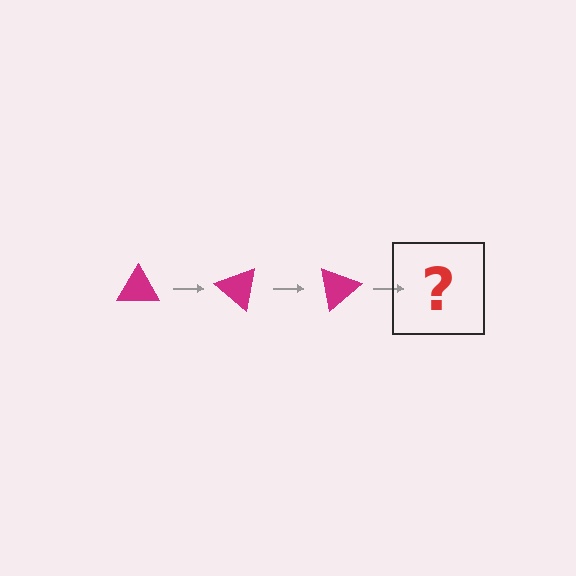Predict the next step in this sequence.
The next step is a magenta triangle rotated 120 degrees.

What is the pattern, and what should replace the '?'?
The pattern is that the triangle rotates 40 degrees each step. The '?' should be a magenta triangle rotated 120 degrees.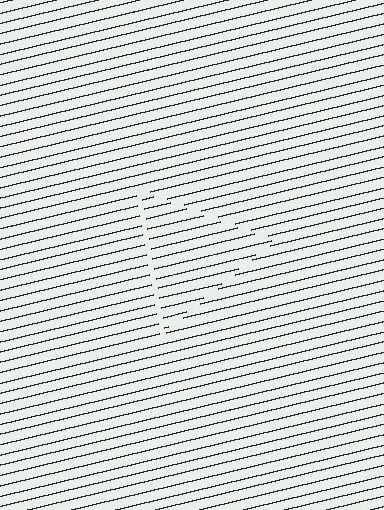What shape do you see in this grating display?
An illusory triangle. The interior of the shape contains the same grating, shifted by half a period — the contour is defined by the phase discontinuity where line-ends from the inner and outer gratings abut.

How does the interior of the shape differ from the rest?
The interior of the shape contains the same grating, shifted by half a period — the contour is defined by the phase discontinuity where line-ends from the inner and outer gratings abut.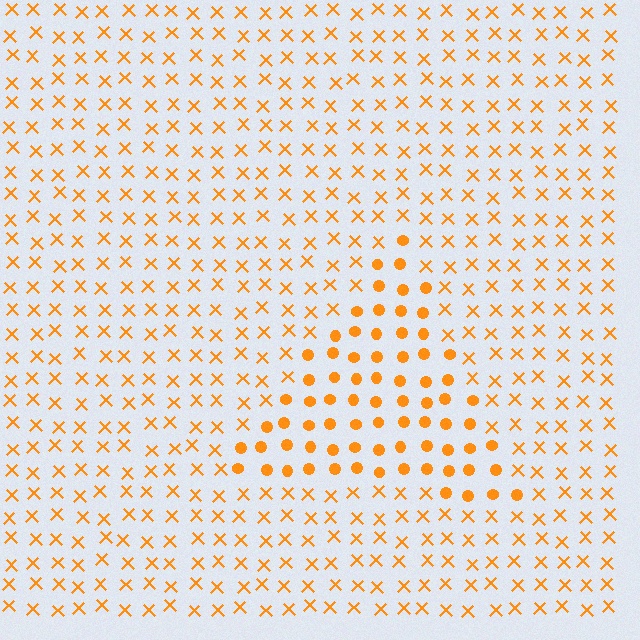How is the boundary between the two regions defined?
The boundary is defined by a change in element shape: circles inside vs. X marks outside. All elements share the same color and spacing.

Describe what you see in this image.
The image is filled with small orange elements arranged in a uniform grid. A triangle-shaped region contains circles, while the surrounding area contains X marks. The boundary is defined purely by the change in element shape.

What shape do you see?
I see a triangle.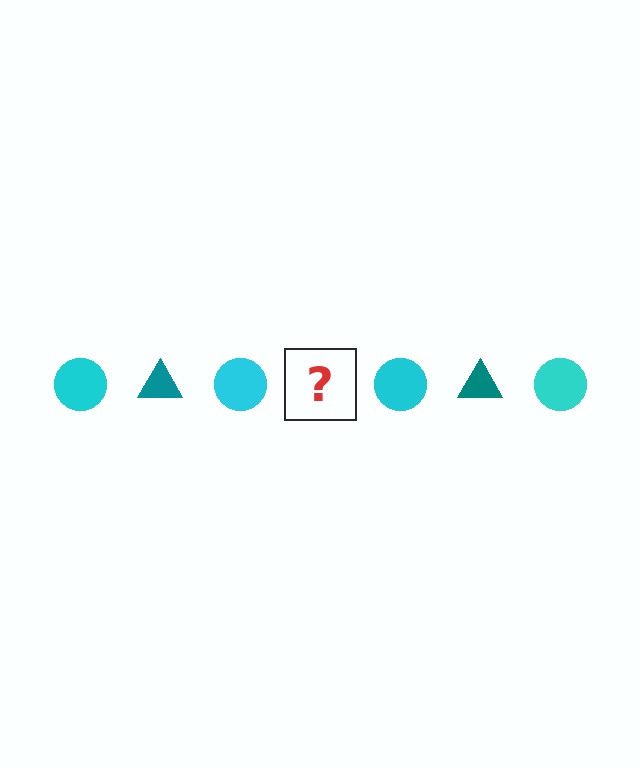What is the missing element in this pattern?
The missing element is a teal triangle.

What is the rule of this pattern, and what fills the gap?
The rule is that the pattern alternates between cyan circle and teal triangle. The gap should be filled with a teal triangle.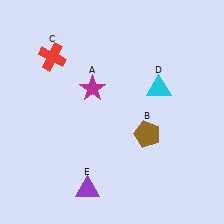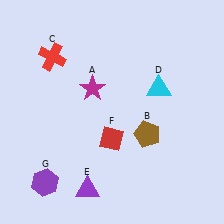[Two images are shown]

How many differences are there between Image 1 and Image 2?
There are 2 differences between the two images.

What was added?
A red diamond (F), a purple hexagon (G) were added in Image 2.